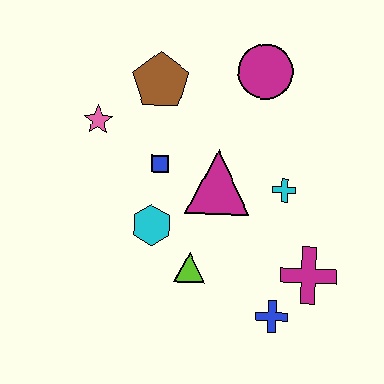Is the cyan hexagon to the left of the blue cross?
Yes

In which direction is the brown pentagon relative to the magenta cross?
The brown pentagon is above the magenta cross.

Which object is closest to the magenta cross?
The blue cross is closest to the magenta cross.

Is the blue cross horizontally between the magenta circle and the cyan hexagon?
No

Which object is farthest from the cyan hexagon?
The magenta circle is farthest from the cyan hexagon.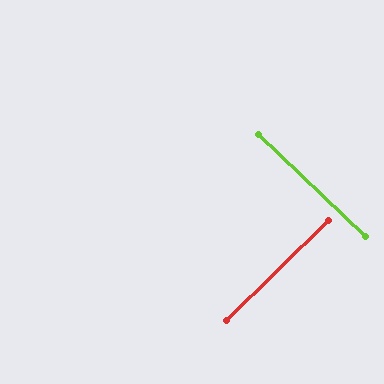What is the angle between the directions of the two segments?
Approximately 88 degrees.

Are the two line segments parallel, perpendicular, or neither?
Perpendicular — they meet at approximately 88°.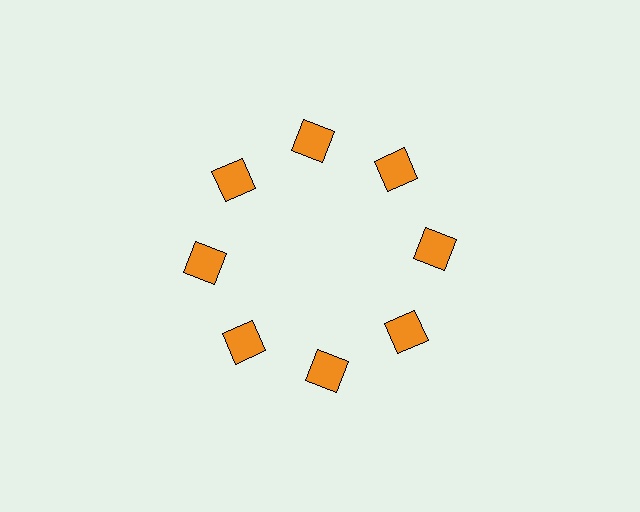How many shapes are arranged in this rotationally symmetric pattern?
There are 8 shapes, arranged in 8 groups of 1.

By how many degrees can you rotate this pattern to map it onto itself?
The pattern maps onto itself every 45 degrees of rotation.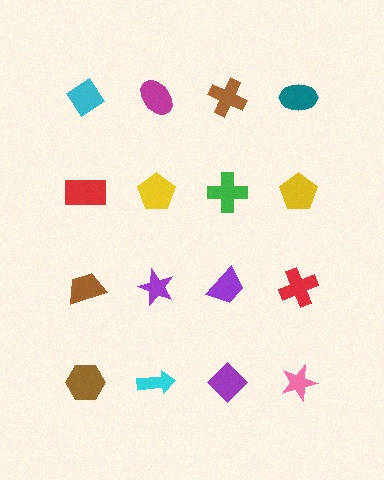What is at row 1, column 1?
A cyan diamond.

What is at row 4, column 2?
A cyan arrow.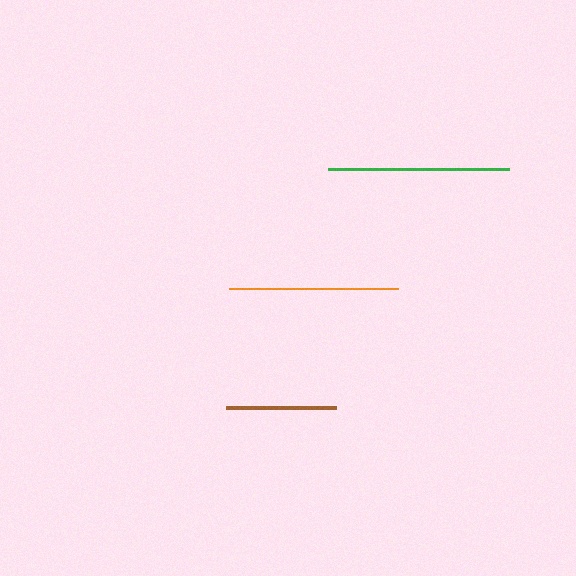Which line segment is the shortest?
The brown line is the shortest at approximately 110 pixels.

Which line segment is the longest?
The green line is the longest at approximately 181 pixels.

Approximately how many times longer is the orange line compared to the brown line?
The orange line is approximately 1.5 times the length of the brown line.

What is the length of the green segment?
The green segment is approximately 181 pixels long.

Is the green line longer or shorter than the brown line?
The green line is longer than the brown line.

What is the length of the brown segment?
The brown segment is approximately 110 pixels long.